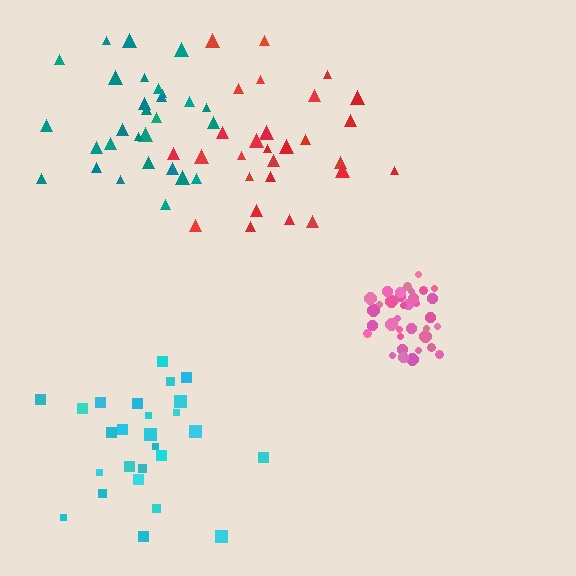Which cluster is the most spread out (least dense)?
Cyan.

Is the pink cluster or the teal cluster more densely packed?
Pink.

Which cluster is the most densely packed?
Pink.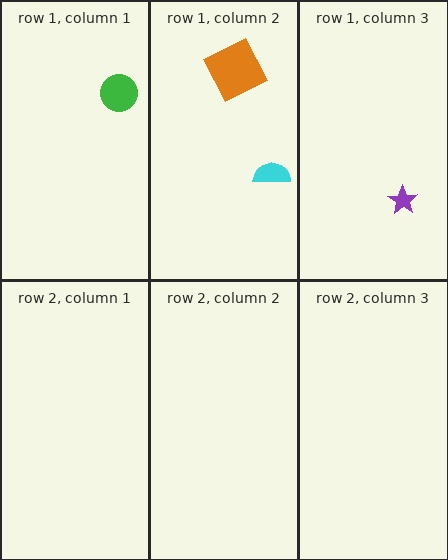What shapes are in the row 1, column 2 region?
The orange square, the cyan semicircle.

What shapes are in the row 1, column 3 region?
The purple star.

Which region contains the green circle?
The row 1, column 1 region.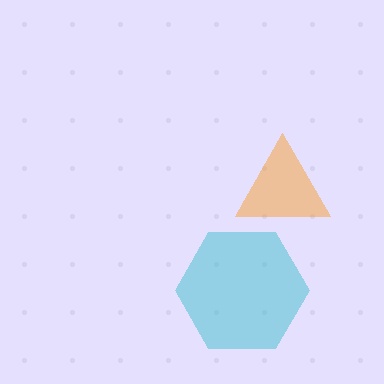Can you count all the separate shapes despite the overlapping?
Yes, there are 2 separate shapes.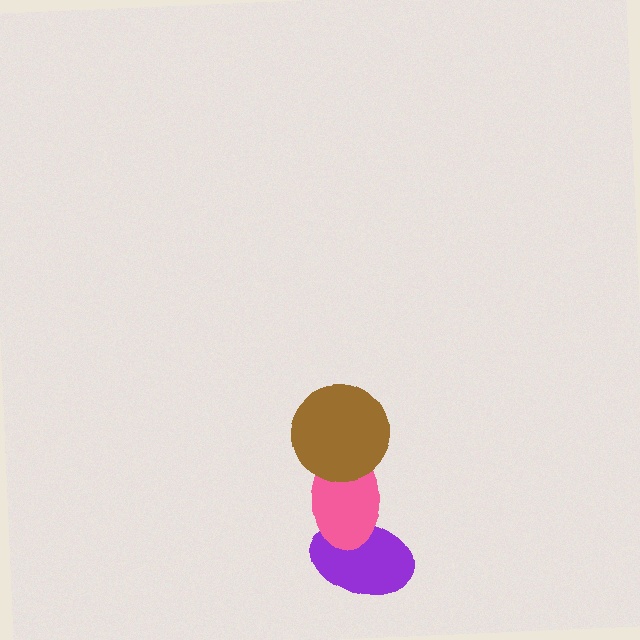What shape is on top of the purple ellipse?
The pink ellipse is on top of the purple ellipse.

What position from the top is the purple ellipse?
The purple ellipse is 3rd from the top.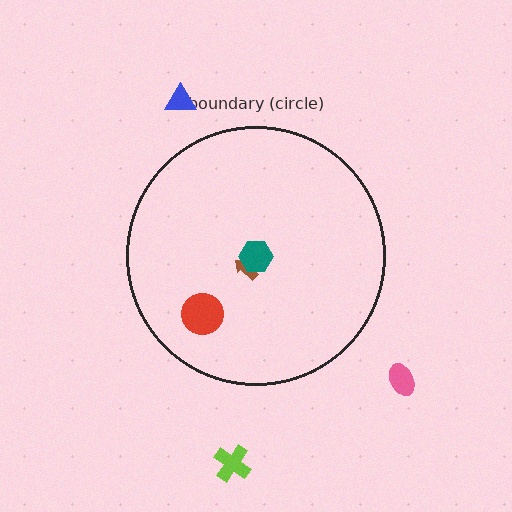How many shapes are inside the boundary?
3 inside, 3 outside.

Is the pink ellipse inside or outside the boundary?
Outside.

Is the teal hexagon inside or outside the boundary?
Inside.